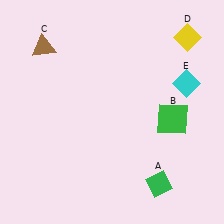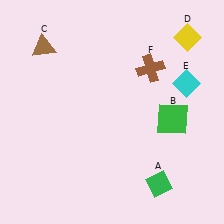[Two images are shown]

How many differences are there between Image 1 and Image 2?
There is 1 difference between the two images.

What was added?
A brown cross (F) was added in Image 2.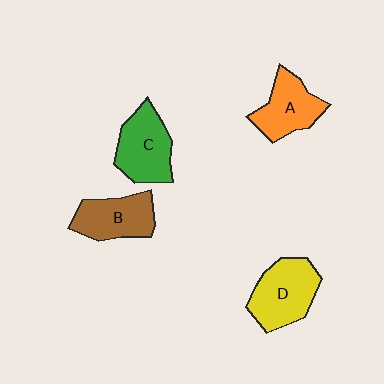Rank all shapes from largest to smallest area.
From largest to smallest: D (yellow), C (green), B (brown), A (orange).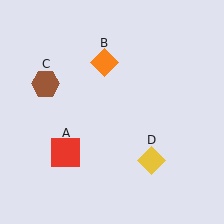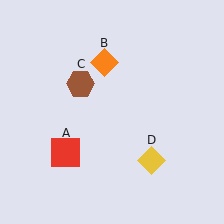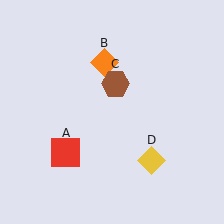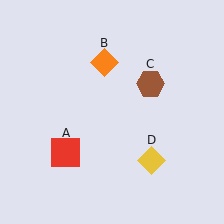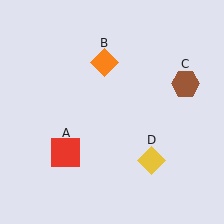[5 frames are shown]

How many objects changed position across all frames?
1 object changed position: brown hexagon (object C).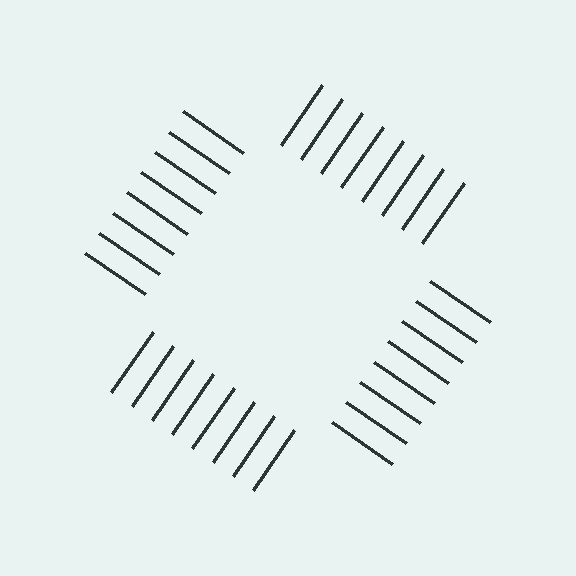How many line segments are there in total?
32 — 8 along each of the 4 edges.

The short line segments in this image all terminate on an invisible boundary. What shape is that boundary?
An illusory square — the line segments terminate on its edges but no continuous stroke is drawn.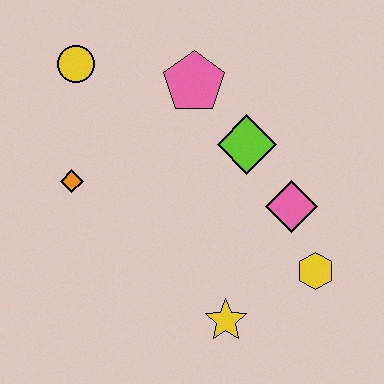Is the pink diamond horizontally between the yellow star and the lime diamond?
No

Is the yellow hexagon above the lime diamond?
No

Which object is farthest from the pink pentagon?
The yellow star is farthest from the pink pentagon.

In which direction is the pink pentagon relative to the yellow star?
The pink pentagon is above the yellow star.